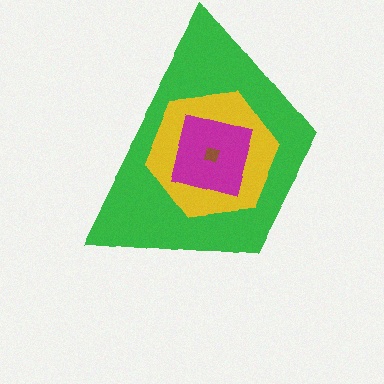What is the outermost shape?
The green trapezoid.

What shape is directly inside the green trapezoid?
The yellow hexagon.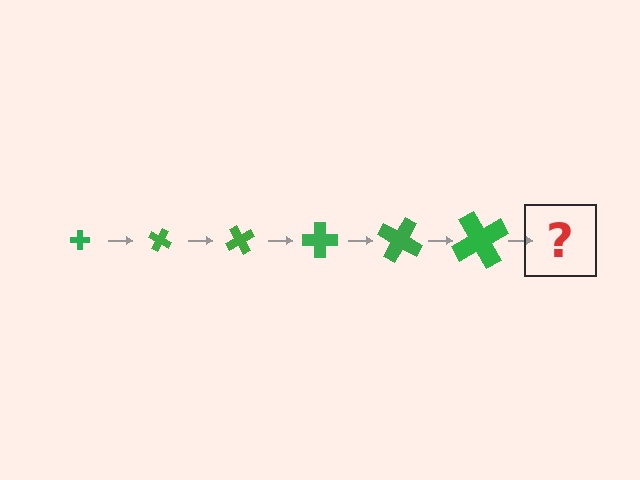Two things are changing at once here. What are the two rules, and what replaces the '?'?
The two rules are that the cross grows larger each step and it rotates 30 degrees each step. The '?' should be a cross, larger than the previous one and rotated 180 degrees from the start.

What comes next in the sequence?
The next element should be a cross, larger than the previous one and rotated 180 degrees from the start.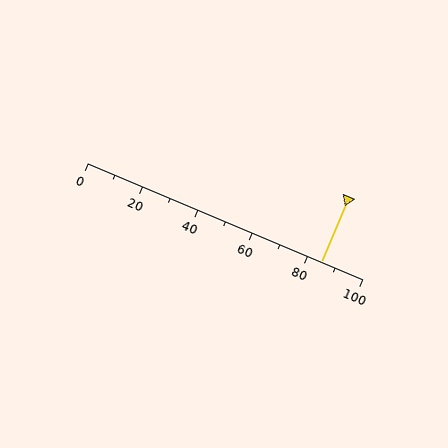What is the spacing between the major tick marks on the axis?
The major ticks are spaced 20 apart.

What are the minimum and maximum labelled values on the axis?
The axis runs from 0 to 100.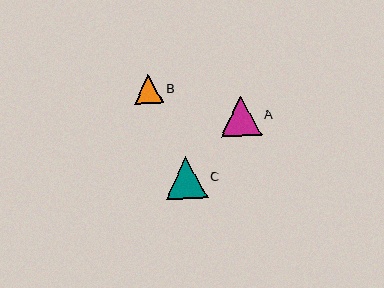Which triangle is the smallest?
Triangle B is the smallest with a size of approximately 29 pixels.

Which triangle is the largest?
Triangle C is the largest with a size of approximately 42 pixels.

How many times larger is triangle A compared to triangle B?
Triangle A is approximately 1.4 times the size of triangle B.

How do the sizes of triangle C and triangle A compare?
Triangle C and triangle A are approximately the same size.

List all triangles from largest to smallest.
From largest to smallest: C, A, B.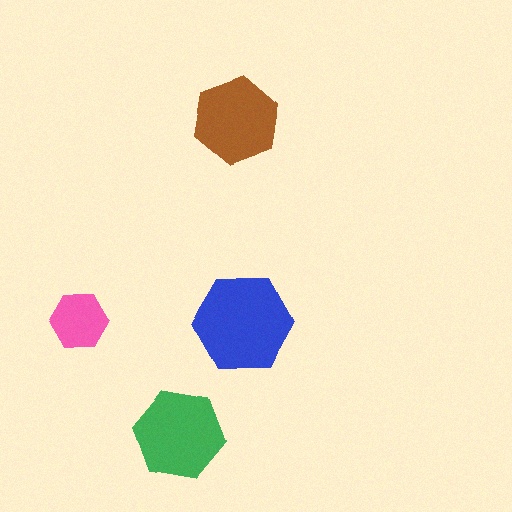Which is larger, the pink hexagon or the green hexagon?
The green one.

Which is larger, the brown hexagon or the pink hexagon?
The brown one.